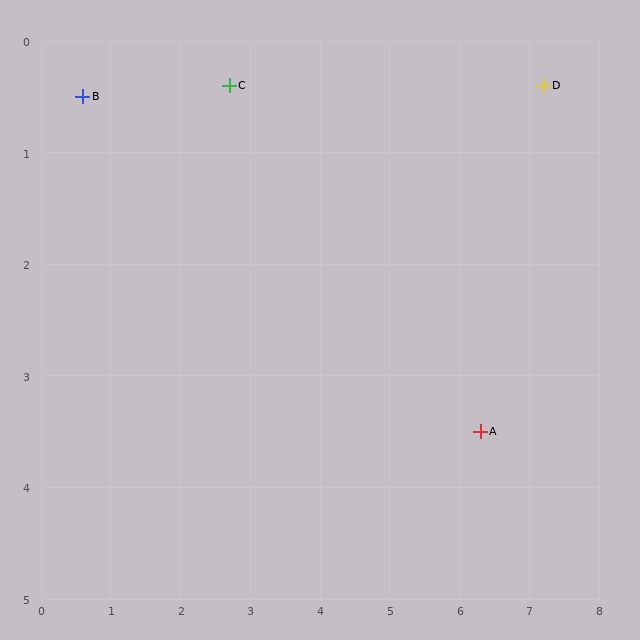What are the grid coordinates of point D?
Point D is at approximately (7.2, 0.4).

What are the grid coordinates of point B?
Point B is at approximately (0.6, 0.5).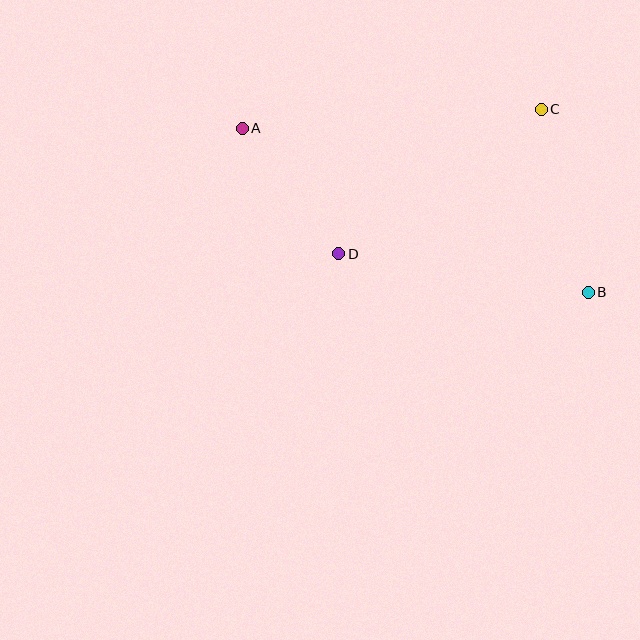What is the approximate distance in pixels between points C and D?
The distance between C and D is approximately 249 pixels.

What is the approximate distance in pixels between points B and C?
The distance between B and C is approximately 189 pixels.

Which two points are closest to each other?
Points A and D are closest to each other.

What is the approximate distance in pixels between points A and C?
The distance between A and C is approximately 300 pixels.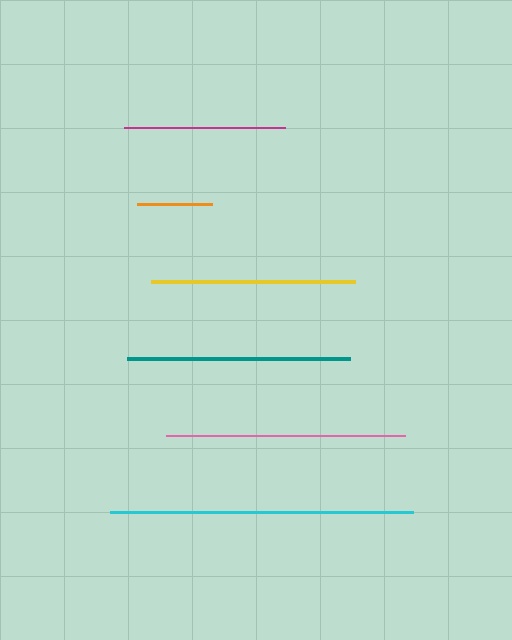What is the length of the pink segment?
The pink segment is approximately 239 pixels long.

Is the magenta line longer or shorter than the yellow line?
The yellow line is longer than the magenta line.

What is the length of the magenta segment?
The magenta segment is approximately 161 pixels long.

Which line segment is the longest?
The cyan line is the longest at approximately 303 pixels.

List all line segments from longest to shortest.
From longest to shortest: cyan, pink, teal, yellow, magenta, orange.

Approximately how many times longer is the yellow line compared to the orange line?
The yellow line is approximately 2.7 times the length of the orange line.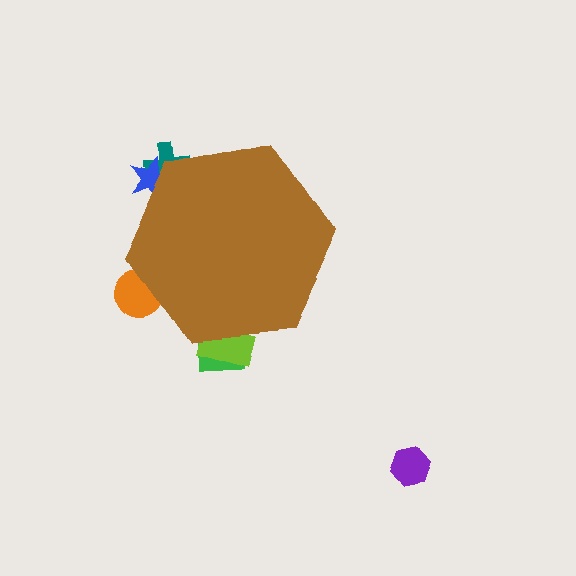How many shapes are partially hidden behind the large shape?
5 shapes are partially hidden.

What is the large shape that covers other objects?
A brown hexagon.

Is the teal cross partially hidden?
Yes, the teal cross is partially hidden behind the brown hexagon.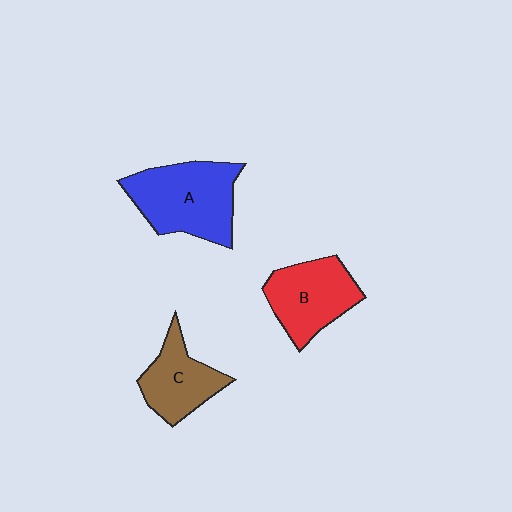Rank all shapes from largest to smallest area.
From largest to smallest: A (blue), B (red), C (brown).